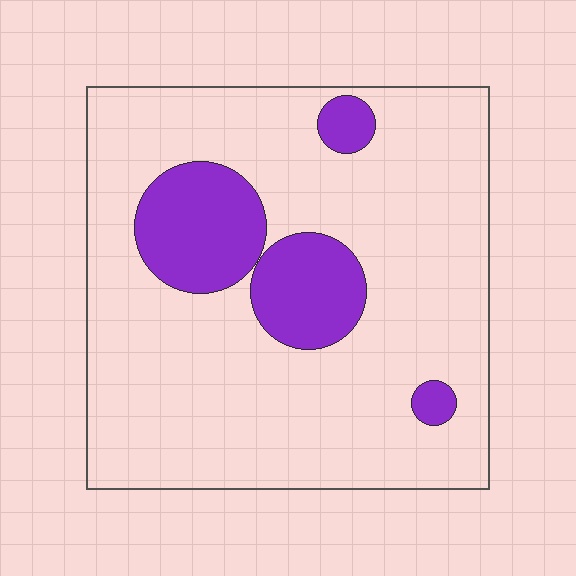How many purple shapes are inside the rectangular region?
4.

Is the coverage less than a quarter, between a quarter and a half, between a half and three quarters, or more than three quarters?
Less than a quarter.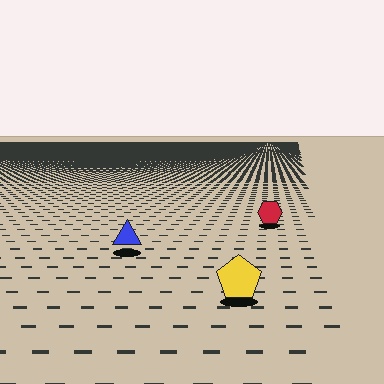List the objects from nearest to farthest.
From nearest to farthest: the yellow pentagon, the blue triangle, the red hexagon.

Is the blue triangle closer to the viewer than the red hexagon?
Yes. The blue triangle is closer — you can tell from the texture gradient: the ground texture is coarser near it.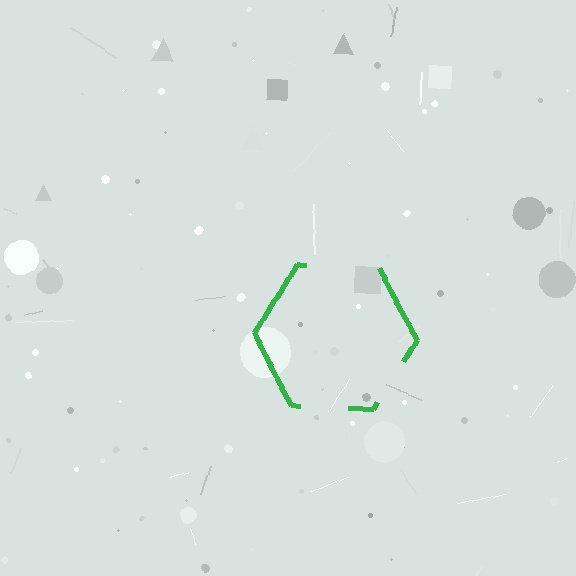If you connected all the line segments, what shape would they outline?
They would outline a hexagon.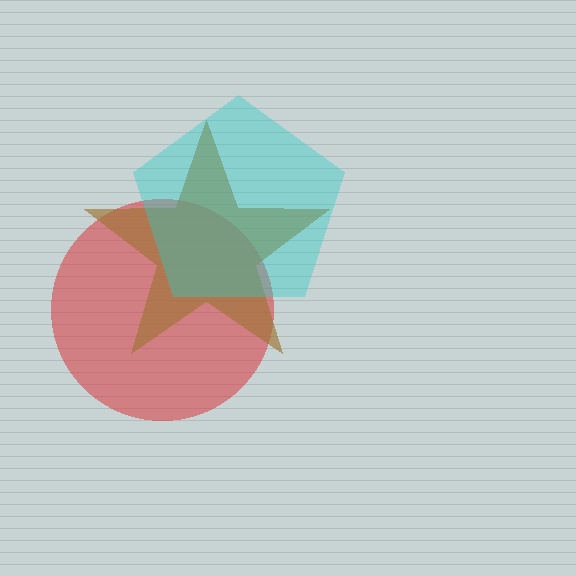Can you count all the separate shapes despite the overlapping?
Yes, there are 3 separate shapes.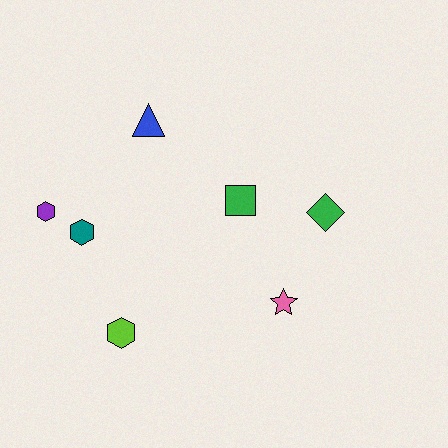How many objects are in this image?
There are 7 objects.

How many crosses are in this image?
There are no crosses.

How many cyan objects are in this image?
There are no cyan objects.